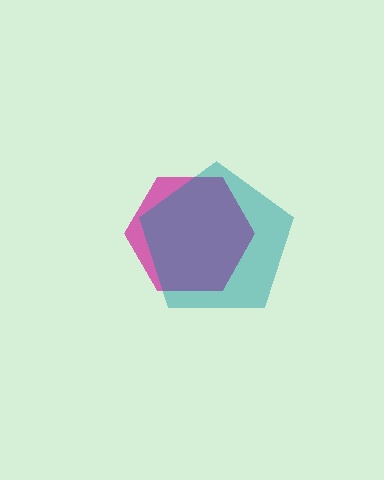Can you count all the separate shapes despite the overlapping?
Yes, there are 2 separate shapes.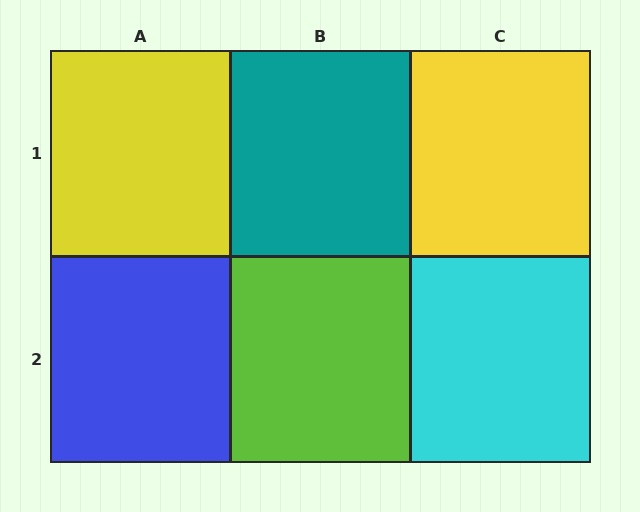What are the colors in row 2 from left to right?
Blue, lime, cyan.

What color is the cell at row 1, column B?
Teal.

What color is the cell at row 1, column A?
Yellow.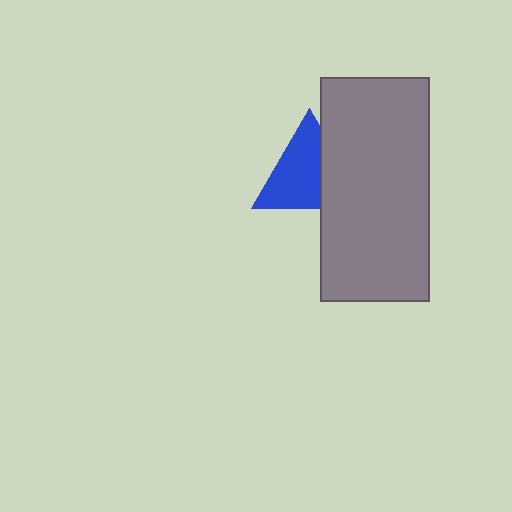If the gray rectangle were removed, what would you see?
You would see the complete blue triangle.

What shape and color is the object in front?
The object in front is a gray rectangle.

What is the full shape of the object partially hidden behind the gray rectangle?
The partially hidden object is a blue triangle.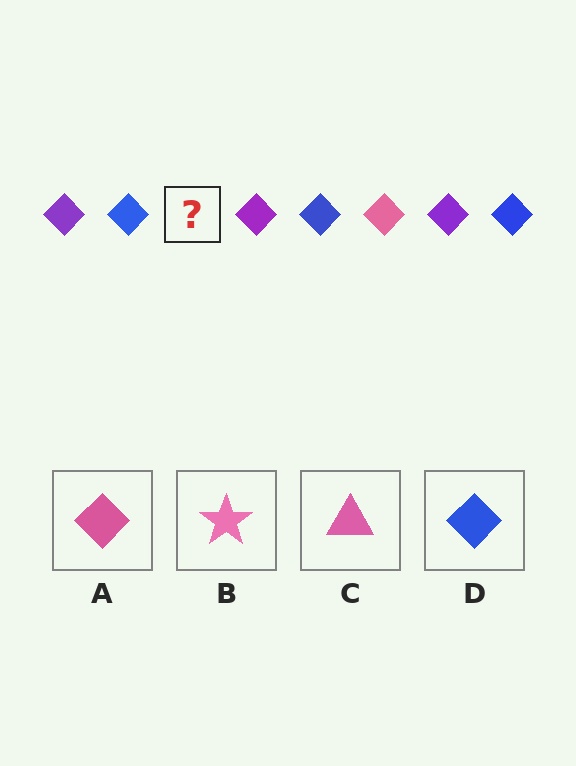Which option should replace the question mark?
Option A.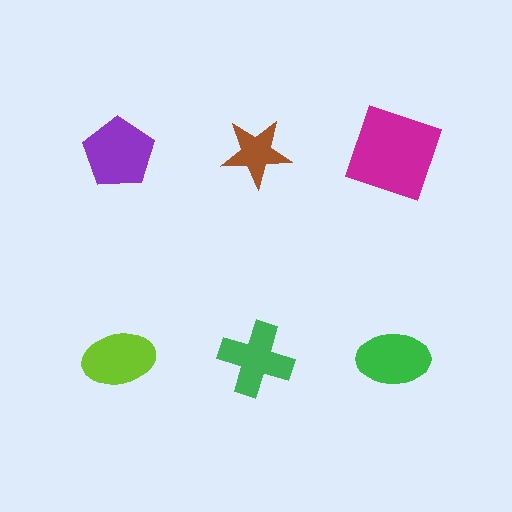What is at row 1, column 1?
A purple pentagon.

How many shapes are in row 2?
3 shapes.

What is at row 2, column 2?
A green cross.